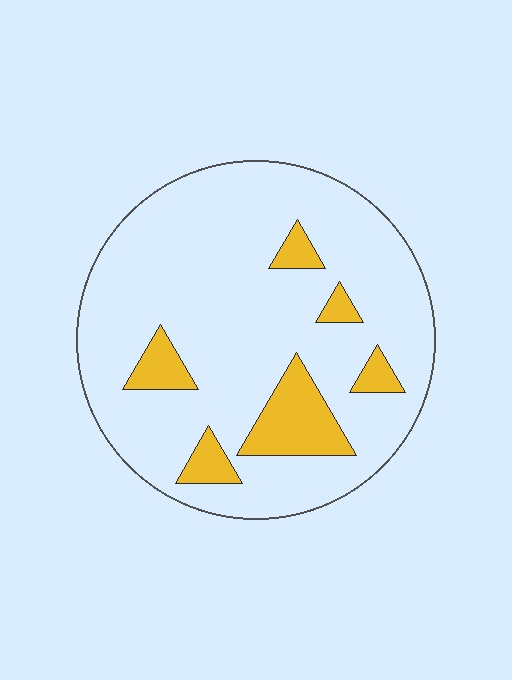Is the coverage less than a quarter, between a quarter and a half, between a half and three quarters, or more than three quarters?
Less than a quarter.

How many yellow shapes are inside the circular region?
6.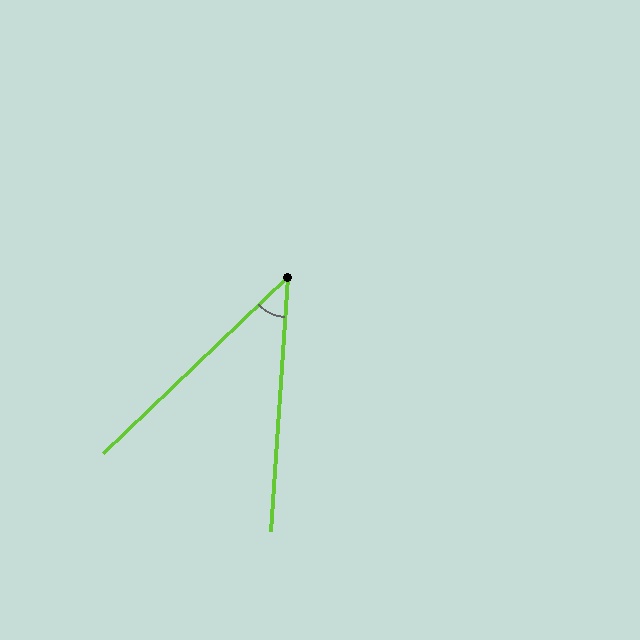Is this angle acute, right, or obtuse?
It is acute.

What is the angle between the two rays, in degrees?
Approximately 43 degrees.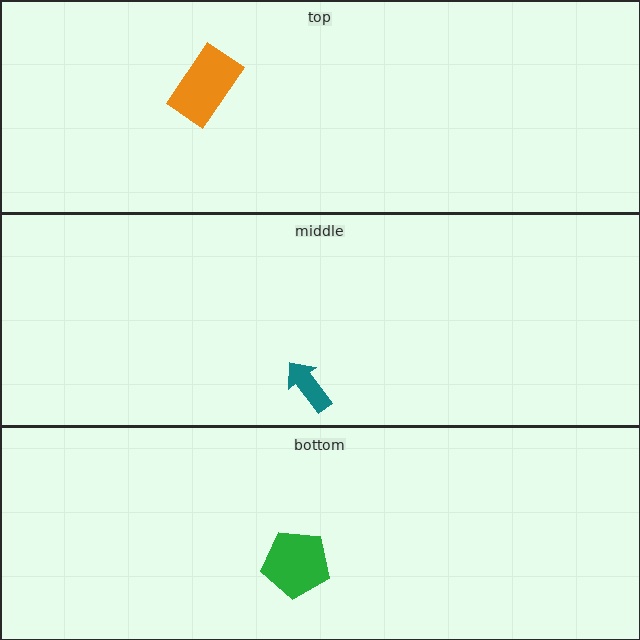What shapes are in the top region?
The orange rectangle.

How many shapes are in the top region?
1.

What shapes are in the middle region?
The teal arrow.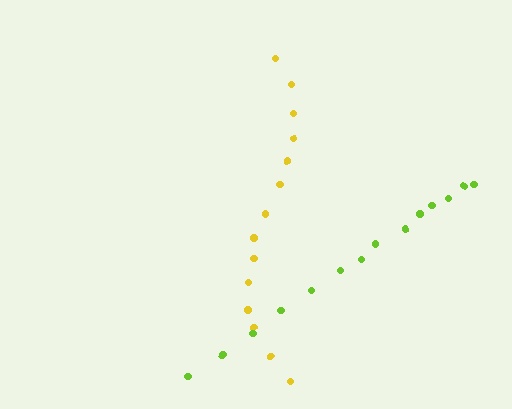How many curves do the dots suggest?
There are 2 distinct paths.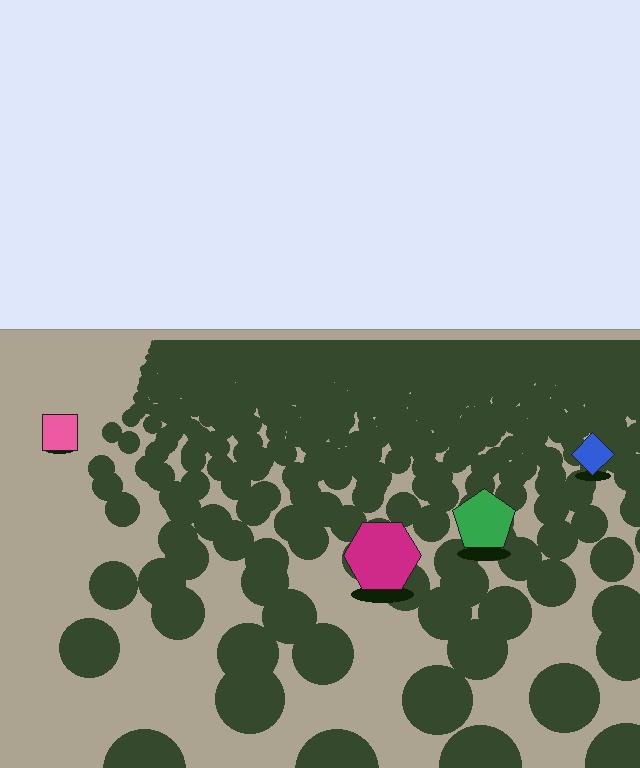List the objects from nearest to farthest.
From nearest to farthest: the magenta hexagon, the green pentagon, the blue diamond, the pink square.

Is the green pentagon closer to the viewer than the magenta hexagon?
No. The magenta hexagon is closer — you can tell from the texture gradient: the ground texture is coarser near it.